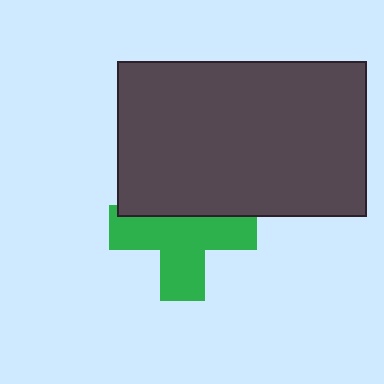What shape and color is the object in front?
The object in front is a dark gray rectangle.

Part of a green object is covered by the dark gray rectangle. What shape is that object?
It is a cross.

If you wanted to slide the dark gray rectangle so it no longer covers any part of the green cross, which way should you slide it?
Slide it up — that is the most direct way to separate the two shapes.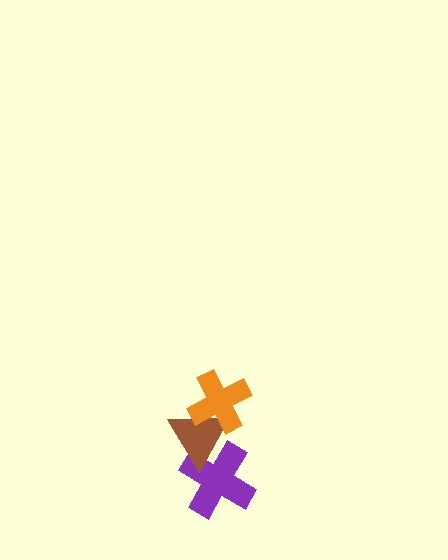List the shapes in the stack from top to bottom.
From top to bottom: the orange cross, the brown triangle, the purple cross.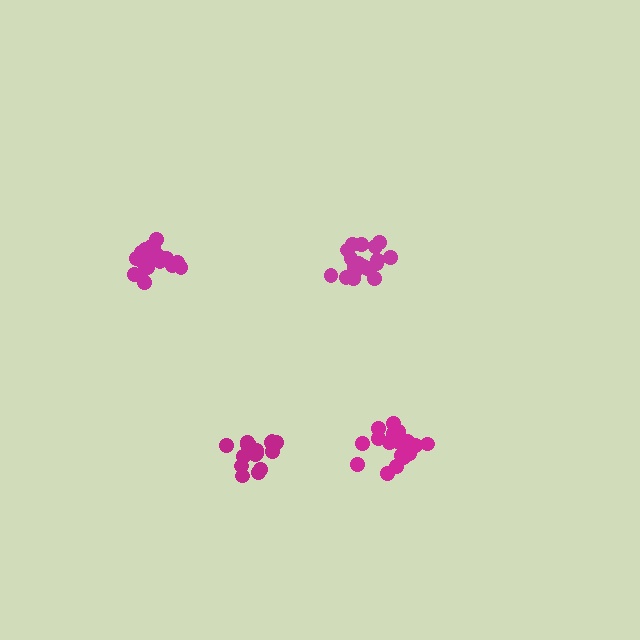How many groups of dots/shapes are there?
There are 4 groups.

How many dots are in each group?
Group 1: 17 dots, Group 2: 19 dots, Group 3: 21 dots, Group 4: 21 dots (78 total).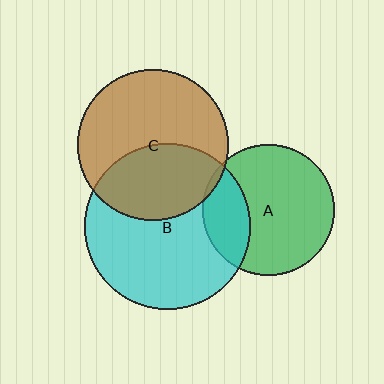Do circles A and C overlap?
Yes.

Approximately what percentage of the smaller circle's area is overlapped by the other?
Approximately 5%.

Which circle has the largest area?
Circle B (cyan).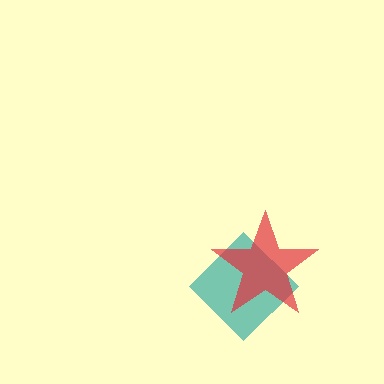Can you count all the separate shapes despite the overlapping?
Yes, there are 2 separate shapes.